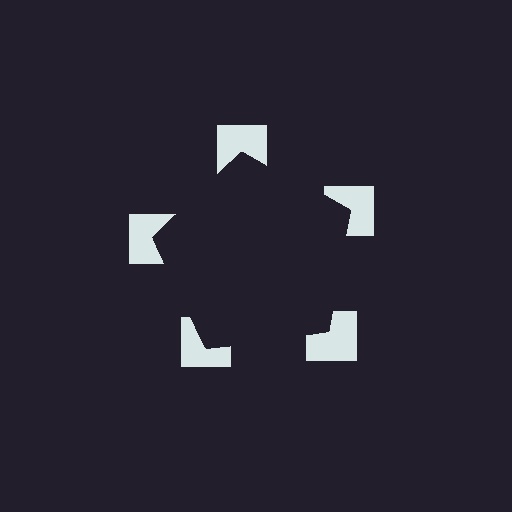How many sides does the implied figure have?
5 sides.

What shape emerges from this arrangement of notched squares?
An illusory pentagon — its edges are inferred from the aligned wedge cuts in the notched squares, not physically drawn.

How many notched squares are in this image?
There are 5 — one at each vertex of the illusory pentagon.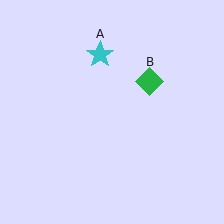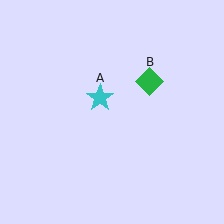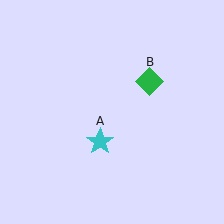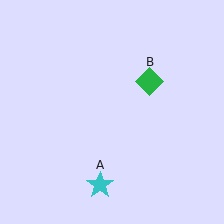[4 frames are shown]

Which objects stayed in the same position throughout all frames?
Green diamond (object B) remained stationary.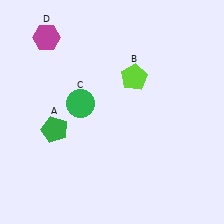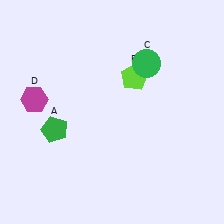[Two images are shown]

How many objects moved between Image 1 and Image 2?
2 objects moved between the two images.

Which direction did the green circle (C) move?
The green circle (C) moved right.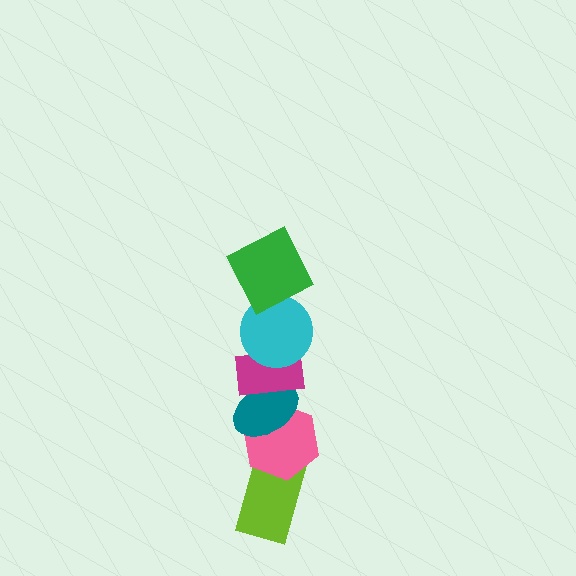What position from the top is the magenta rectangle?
The magenta rectangle is 3rd from the top.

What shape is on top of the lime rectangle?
The pink hexagon is on top of the lime rectangle.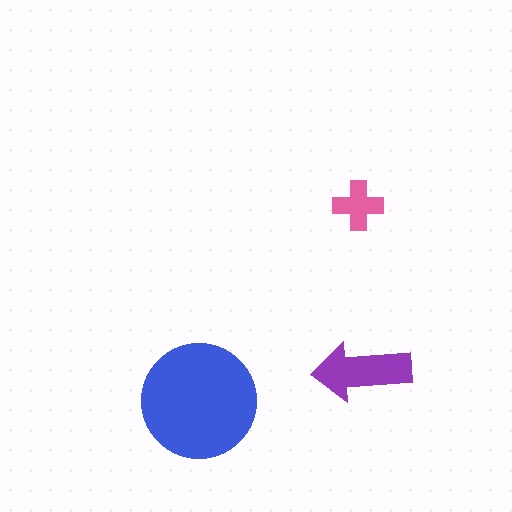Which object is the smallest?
The pink cross.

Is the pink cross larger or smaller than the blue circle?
Smaller.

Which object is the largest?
The blue circle.